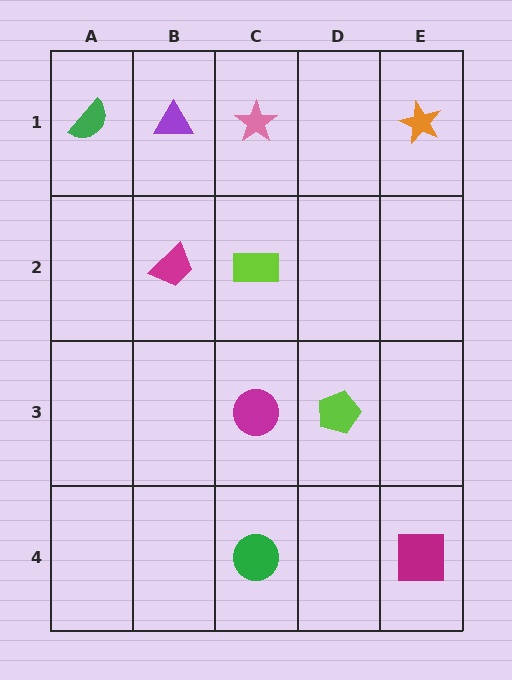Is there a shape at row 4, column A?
No, that cell is empty.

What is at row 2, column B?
A magenta trapezoid.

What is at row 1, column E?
An orange star.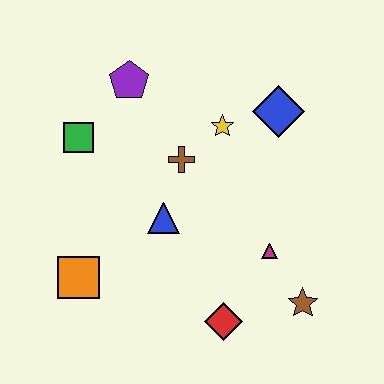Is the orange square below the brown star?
No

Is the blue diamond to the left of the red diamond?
No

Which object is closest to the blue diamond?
The yellow star is closest to the blue diamond.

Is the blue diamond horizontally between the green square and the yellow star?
No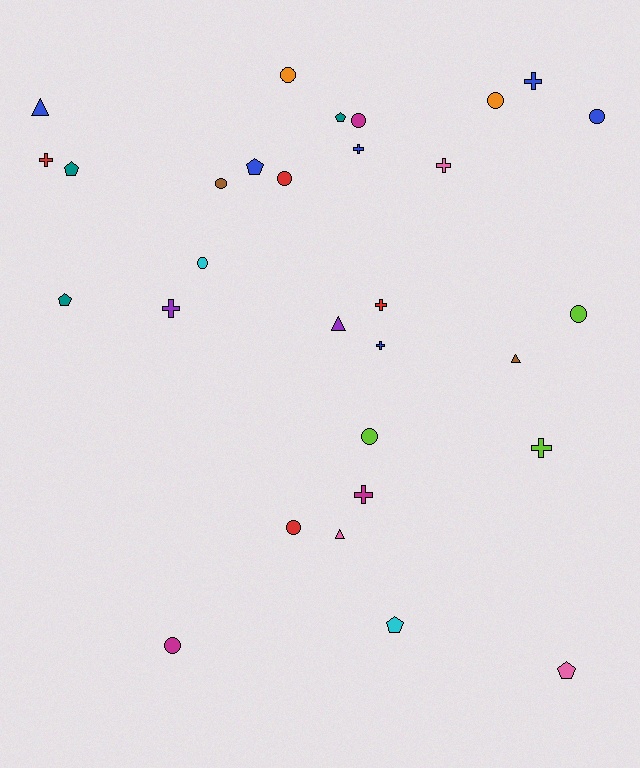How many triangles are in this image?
There are 4 triangles.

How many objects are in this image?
There are 30 objects.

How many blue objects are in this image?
There are 6 blue objects.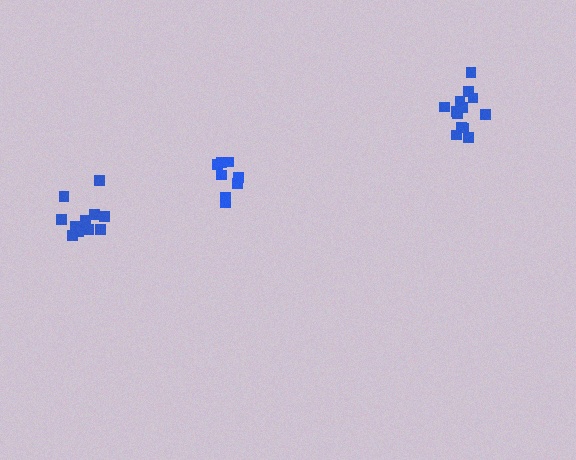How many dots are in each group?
Group 1: 8 dots, Group 2: 13 dots, Group 3: 13 dots (34 total).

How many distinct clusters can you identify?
There are 3 distinct clusters.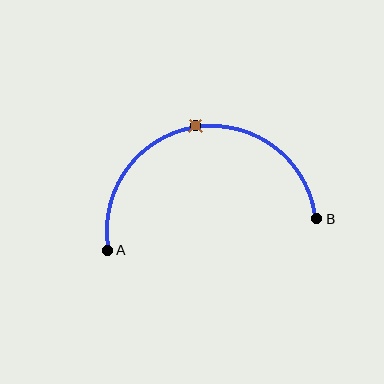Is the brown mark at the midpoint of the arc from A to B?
Yes. The brown mark lies on the arc at equal arc-length from both A and B — it is the arc midpoint.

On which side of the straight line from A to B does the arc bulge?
The arc bulges above the straight line connecting A and B.